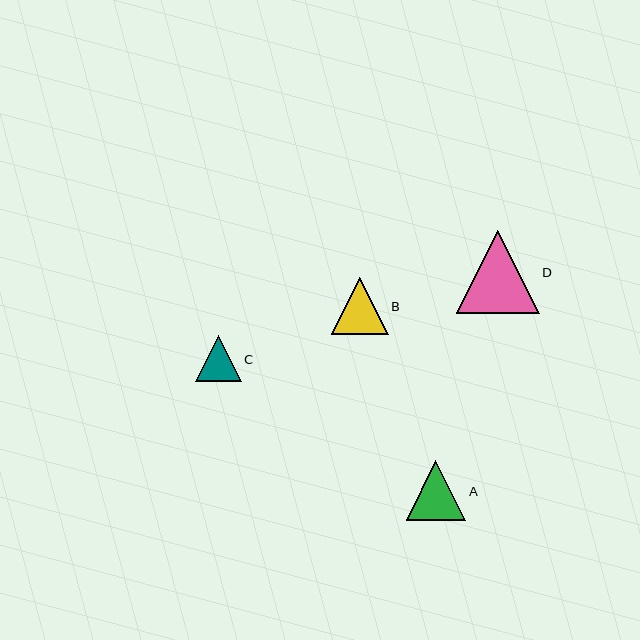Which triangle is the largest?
Triangle D is the largest with a size of approximately 83 pixels.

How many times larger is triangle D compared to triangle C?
Triangle D is approximately 1.8 times the size of triangle C.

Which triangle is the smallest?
Triangle C is the smallest with a size of approximately 45 pixels.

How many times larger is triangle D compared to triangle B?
Triangle D is approximately 1.5 times the size of triangle B.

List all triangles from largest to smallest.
From largest to smallest: D, A, B, C.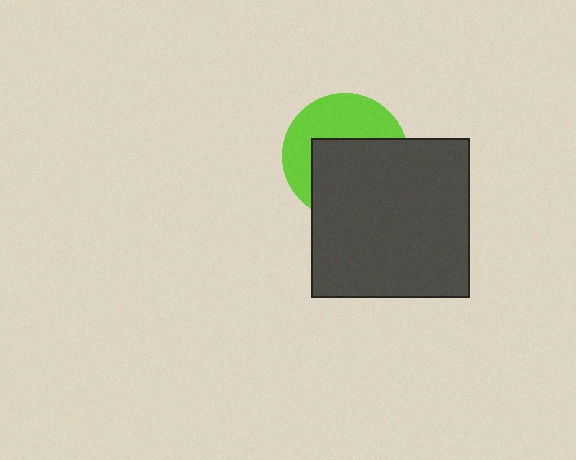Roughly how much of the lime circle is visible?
A small part of it is visible (roughly 45%).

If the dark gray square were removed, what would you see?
You would see the complete lime circle.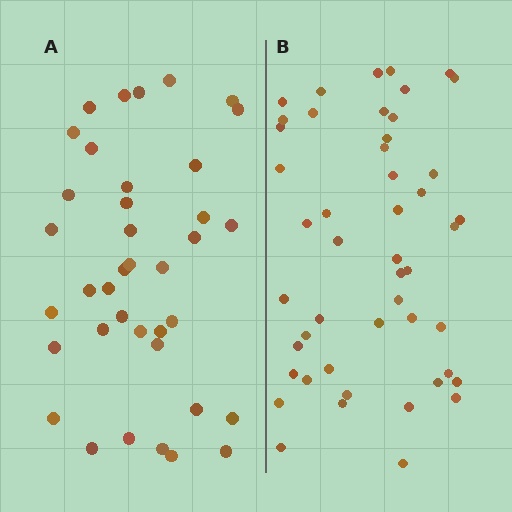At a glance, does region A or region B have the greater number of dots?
Region B (the right region) has more dots.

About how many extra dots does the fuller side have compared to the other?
Region B has roughly 10 or so more dots than region A.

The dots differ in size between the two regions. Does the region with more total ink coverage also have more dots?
No. Region A has more total ink coverage because its dots are larger, but region B actually contains more individual dots. Total area can be misleading — the number of items is what matters here.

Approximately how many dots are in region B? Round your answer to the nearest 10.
About 50 dots. (The exact count is 48, which rounds to 50.)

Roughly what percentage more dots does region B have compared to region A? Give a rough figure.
About 25% more.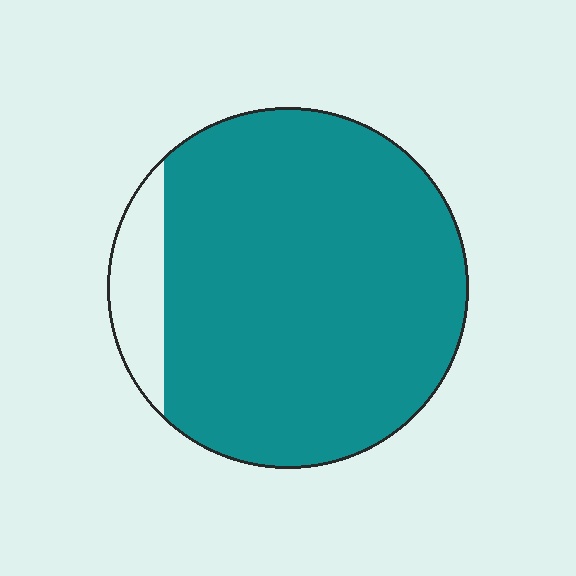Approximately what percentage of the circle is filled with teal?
Approximately 90%.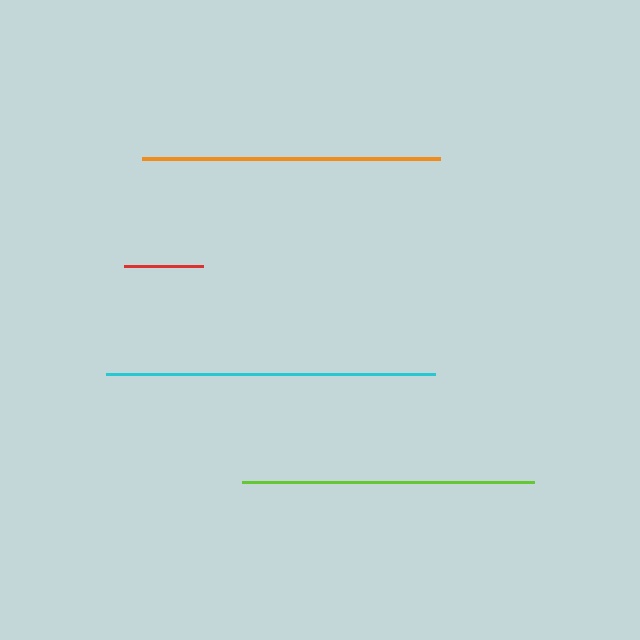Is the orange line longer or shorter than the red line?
The orange line is longer than the red line.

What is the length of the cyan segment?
The cyan segment is approximately 328 pixels long.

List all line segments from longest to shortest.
From longest to shortest: cyan, orange, lime, red.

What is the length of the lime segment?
The lime segment is approximately 292 pixels long.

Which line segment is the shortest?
The red line is the shortest at approximately 79 pixels.